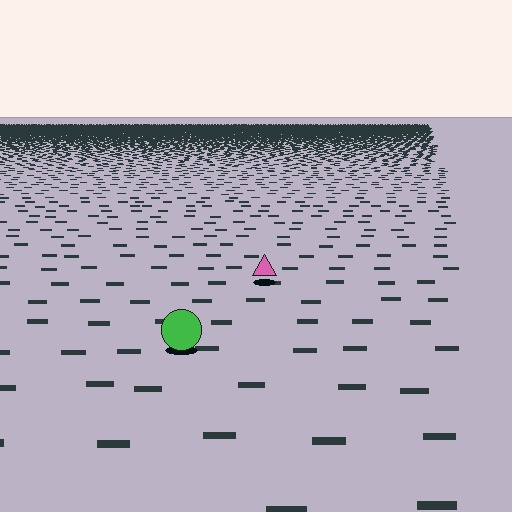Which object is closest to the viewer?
The green circle is closest. The texture marks near it are larger and more spread out.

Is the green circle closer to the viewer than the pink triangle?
Yes. The green circle is closer — you can tell from the texture gradient: the ground texture is coarser near it.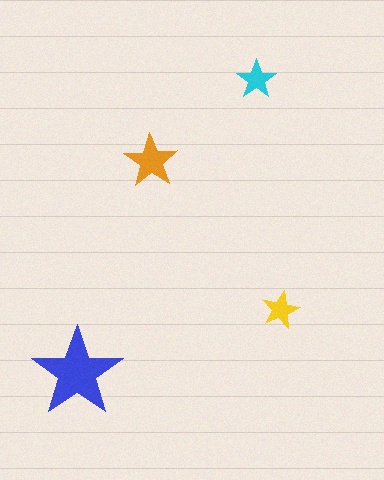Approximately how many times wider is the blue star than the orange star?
About 1.5 times wider.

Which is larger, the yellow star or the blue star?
The blue one.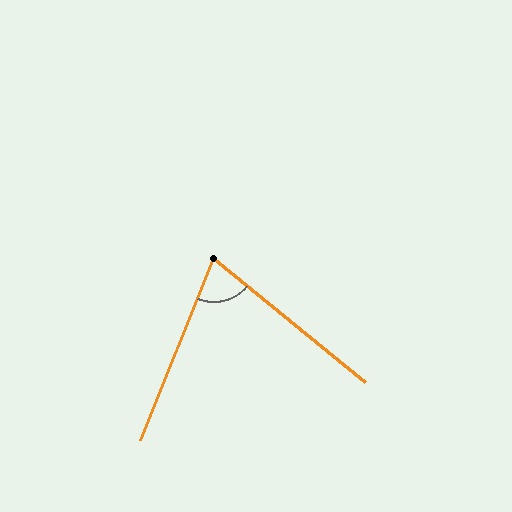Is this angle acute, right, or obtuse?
It is acute.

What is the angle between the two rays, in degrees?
Approximately 72 degrees.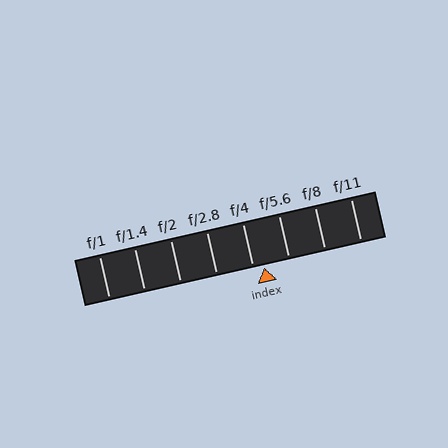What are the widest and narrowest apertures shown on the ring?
The widest aperture shown is f/1 and the narrowest is f/11.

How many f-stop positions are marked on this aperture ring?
There are 8 f-stop positions marked.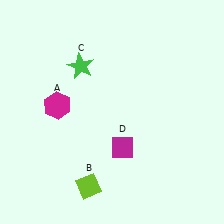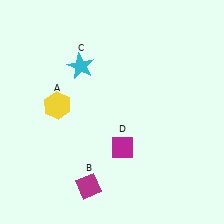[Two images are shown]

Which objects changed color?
A changed from magenta to yellow. B changed from lime to magenta. C changed from green to cyan.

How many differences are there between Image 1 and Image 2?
There are 3 differences between the two images.